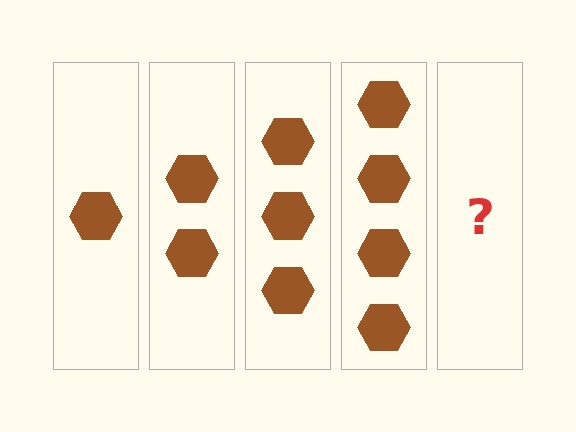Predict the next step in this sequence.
The next step is 5 hexagons.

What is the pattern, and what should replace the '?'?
The pattern is that each step adds one more hexagon. The '?' should be 5 hexagons.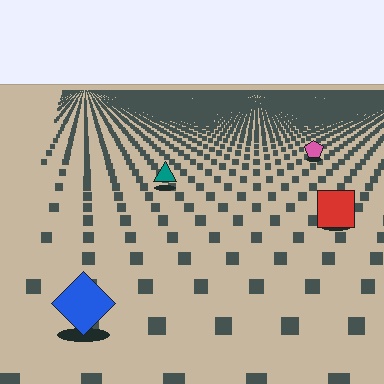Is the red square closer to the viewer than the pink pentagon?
Yes. The red square is closer — you can tell from the texture gradient: the ground texture is coarser near it.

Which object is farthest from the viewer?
The pink pentagon is farthest from the viewer. It appears smaller and the ground texture around it is denser.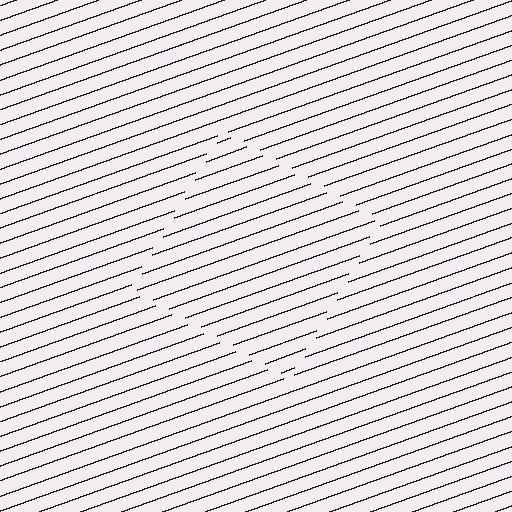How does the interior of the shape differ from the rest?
The interior of the shape contains the same grating, shifted by half a period — the contour is defined by the phase discontinuity where line-ends from the inner and outer gratings abut.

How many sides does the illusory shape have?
4 sides — the line-ends trace a square.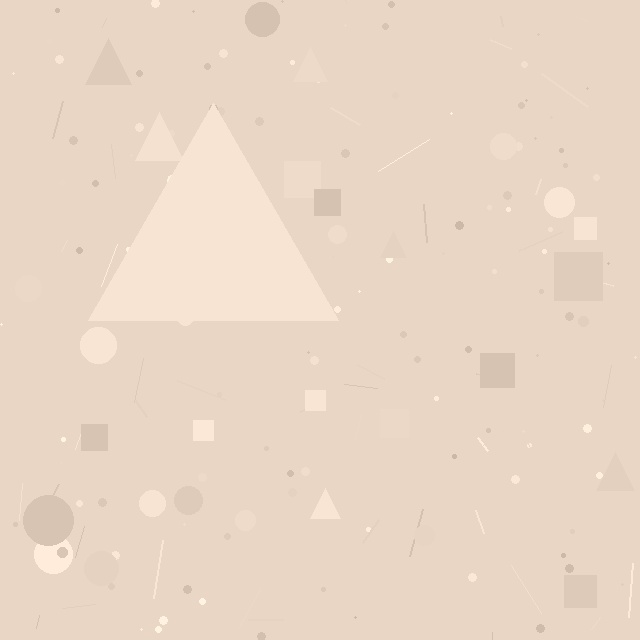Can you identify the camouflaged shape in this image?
The camouflaged shape is a triangle.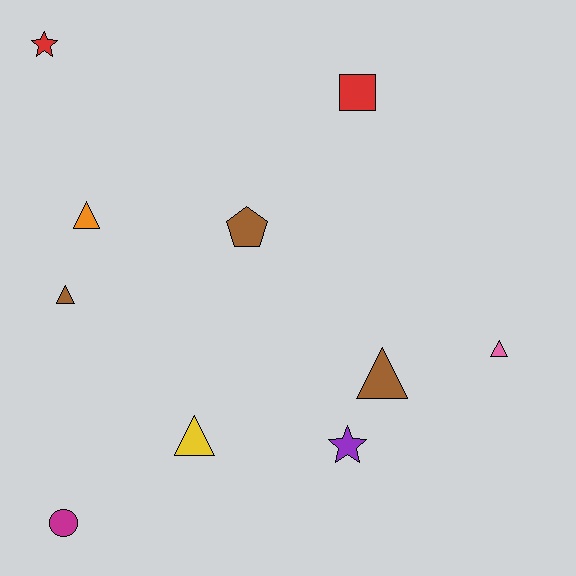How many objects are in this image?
There are 10 objects.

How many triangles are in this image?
There are 5 triangles.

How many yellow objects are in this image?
There is 1 yellow object.